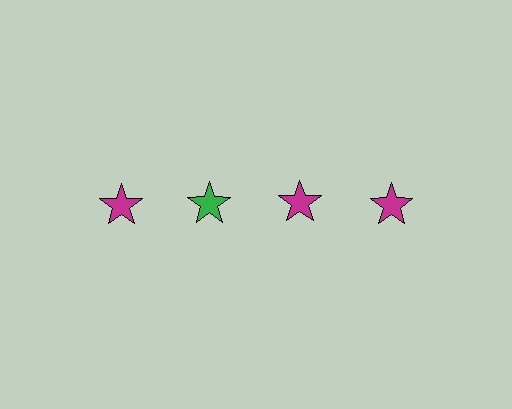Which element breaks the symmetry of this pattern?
The green star in the top row, second from left column breaks the symmetry. All other shapes are magenta stars.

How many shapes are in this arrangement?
There are 4 shapes arranged in a grid pattern.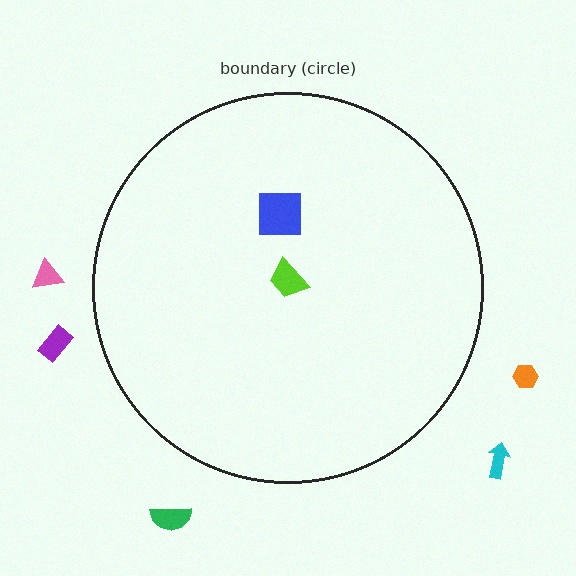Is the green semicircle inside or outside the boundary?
Outside.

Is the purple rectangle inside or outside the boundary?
Outside.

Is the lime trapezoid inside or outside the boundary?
Inside.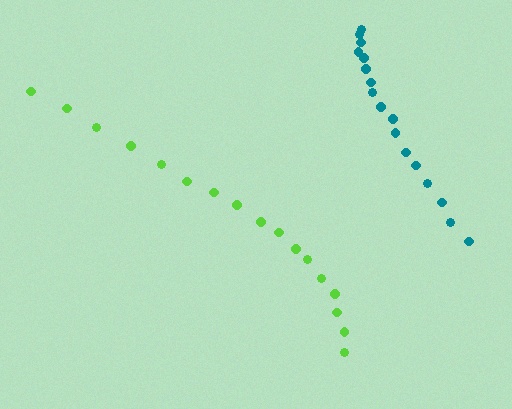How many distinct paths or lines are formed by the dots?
There are 2 distinct paths.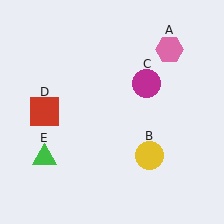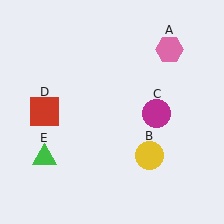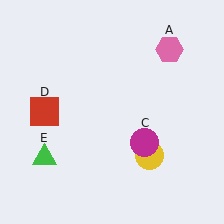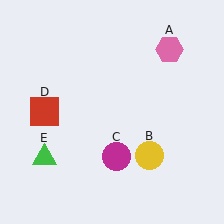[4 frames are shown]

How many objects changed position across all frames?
1 object changed position: magenta circle (object C).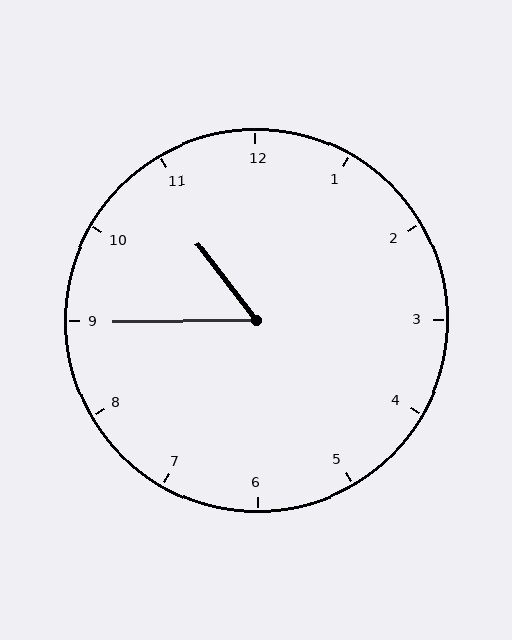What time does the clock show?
10:45.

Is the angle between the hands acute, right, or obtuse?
It is acute.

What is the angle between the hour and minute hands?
Approximately 52 degrees.